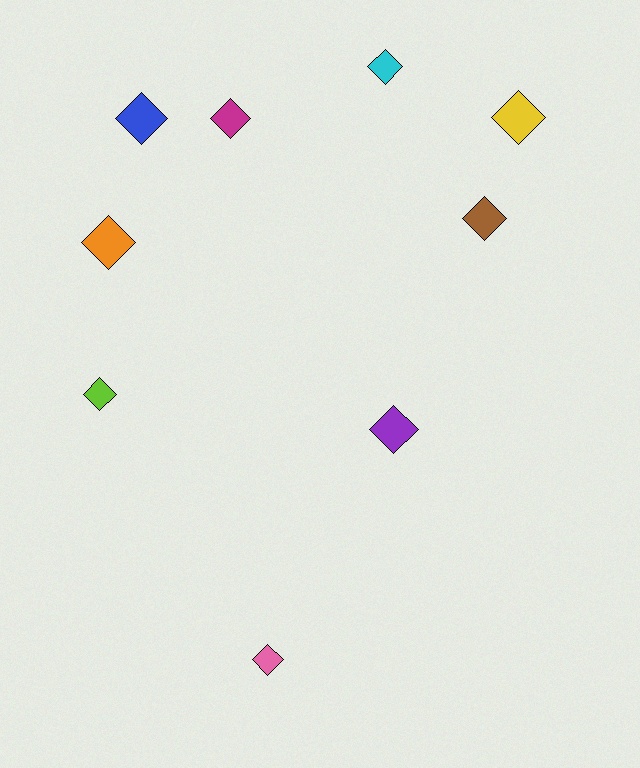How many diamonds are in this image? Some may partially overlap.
There are 9 diamonds.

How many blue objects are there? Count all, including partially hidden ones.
There is 1 blue object.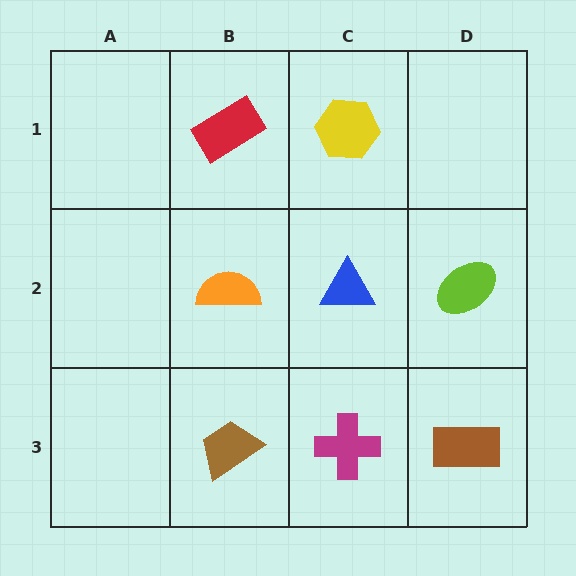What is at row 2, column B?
An orange semicircle.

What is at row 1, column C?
A yellow hexagon.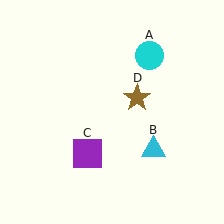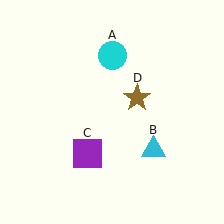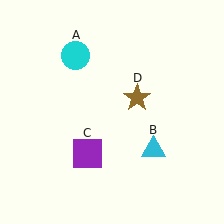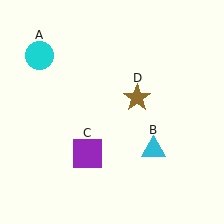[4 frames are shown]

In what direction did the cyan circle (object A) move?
The cyan circle (object A) moved left.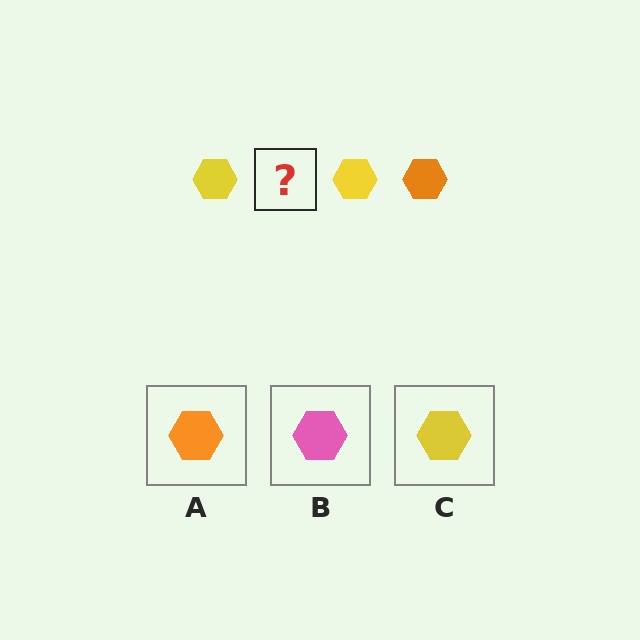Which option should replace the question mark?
Option A.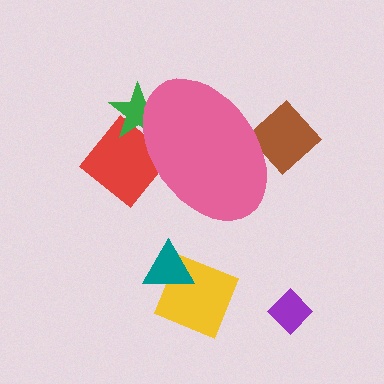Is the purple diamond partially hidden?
No, the purple diamond is fully visible.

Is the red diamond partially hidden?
Yes, the red diamond is partially hidden behind the pink ellipse.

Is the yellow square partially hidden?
No, the yellow square is fully visible.